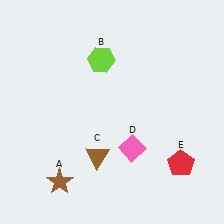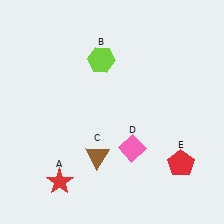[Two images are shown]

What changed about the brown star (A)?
In Image 1, A is brown. In Image 2, it changed to red.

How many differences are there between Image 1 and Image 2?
There is 1 difference between the two images.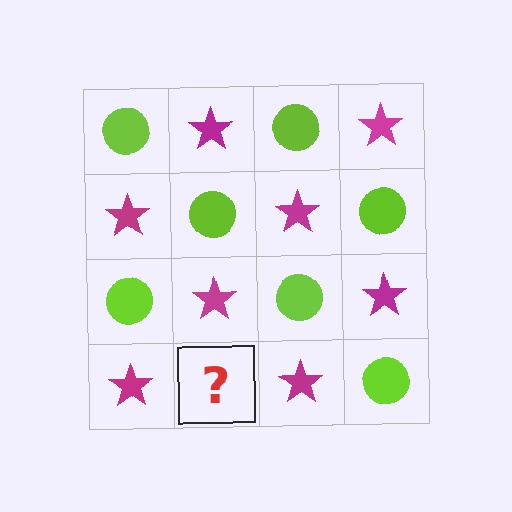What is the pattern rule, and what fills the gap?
The rule is that it alternates lime circle and magenta star in a checkerboard pattern. The gap should be filled with a lime circle.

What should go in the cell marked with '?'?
The missing cell should contain a lime circle.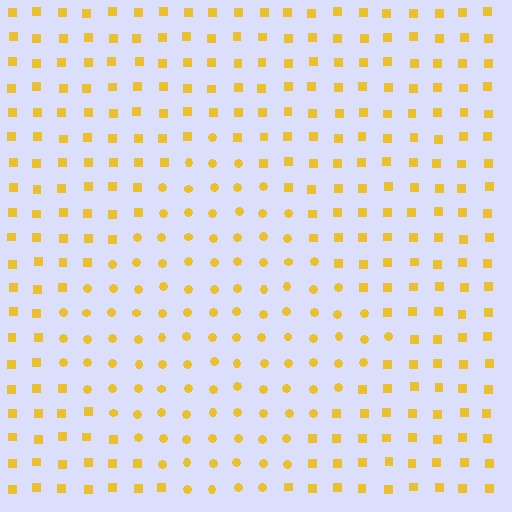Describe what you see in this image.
The image is filled with small yellow elements arranged in a uniform grid. A diamond-shaped region contains circles, while the surrounding area contains squares. The boundary is defined purely by the change in element shape.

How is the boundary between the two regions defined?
The boundary is defined by a change in element shape: circles inside vs. squares outside. All elements share the same color and spacing.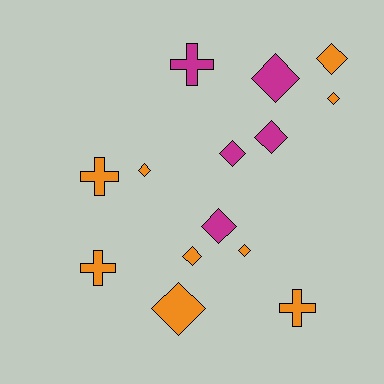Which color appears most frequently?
Orange, with 9 objects.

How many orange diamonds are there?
There are 6 orange diamonds.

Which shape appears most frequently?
Diamond, with 10 objects.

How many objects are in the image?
There are 14 objects.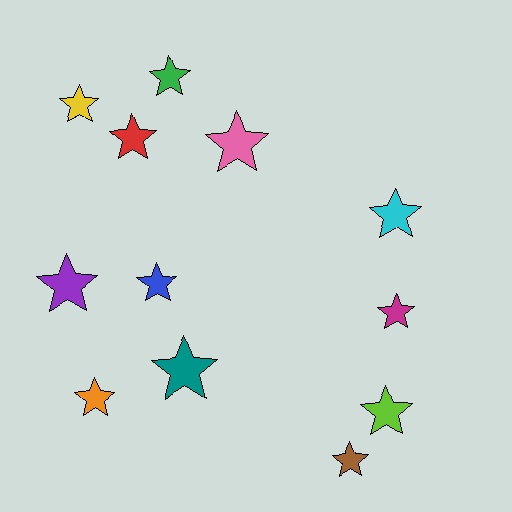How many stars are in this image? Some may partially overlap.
There are 12 stars.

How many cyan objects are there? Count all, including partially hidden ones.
There is 1 cyan object.